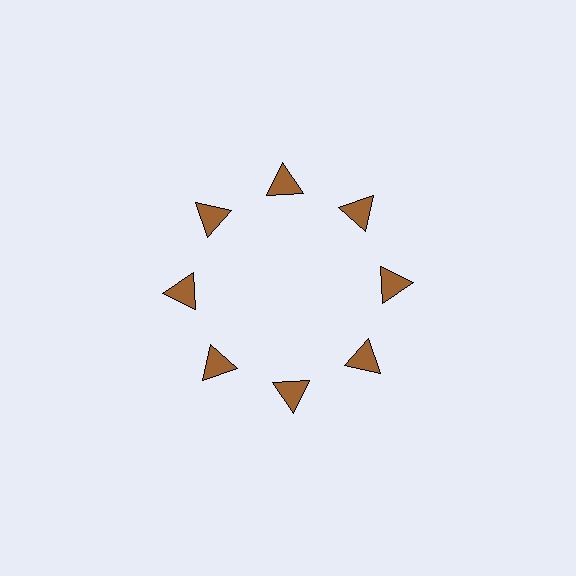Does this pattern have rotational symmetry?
Yes, this pattern has 8-fold rotational symmetry. It looks the same after rotating 45 degrees around the center.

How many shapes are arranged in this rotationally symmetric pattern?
There are 8 shapes, arranged in 8 groups of 1.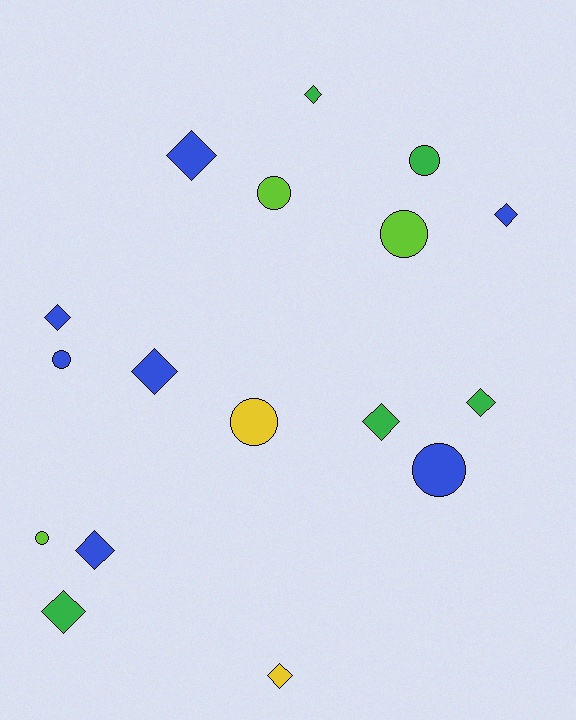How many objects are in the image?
There are 17 objects.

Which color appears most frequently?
Blue, with 7 objects.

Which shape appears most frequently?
Diamond, with 10 objects.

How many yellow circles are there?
There is 1 yellow circle.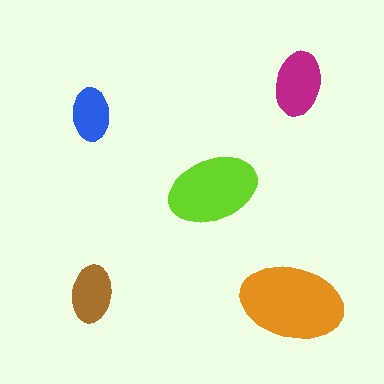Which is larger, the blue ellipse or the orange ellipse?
The orange one.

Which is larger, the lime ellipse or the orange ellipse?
The orange one.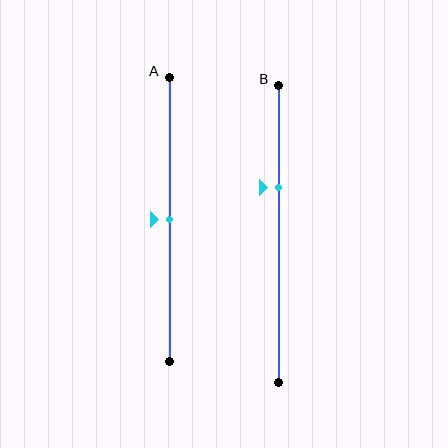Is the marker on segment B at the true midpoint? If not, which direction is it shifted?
No, the marker on segment B is shifted upward by about 16% of the segment length.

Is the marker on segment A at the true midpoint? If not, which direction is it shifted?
Yes, the marker on segment A is at the true midpoint.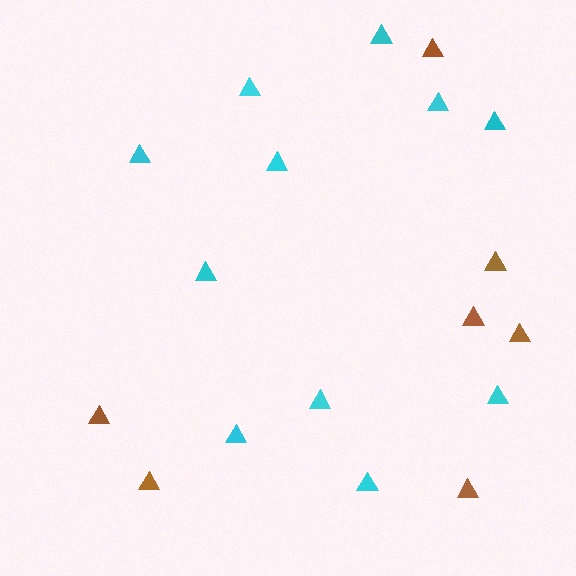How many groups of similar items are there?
There are 2 groups: one group of brown triangles (7) and one group of cyan triangles (11).